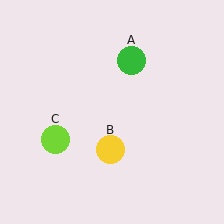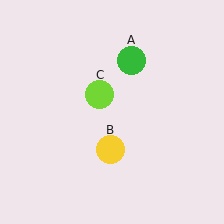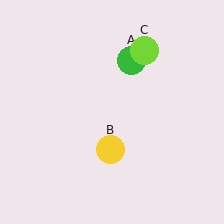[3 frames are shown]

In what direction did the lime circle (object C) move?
The lime circle (object C) moved up and to the right.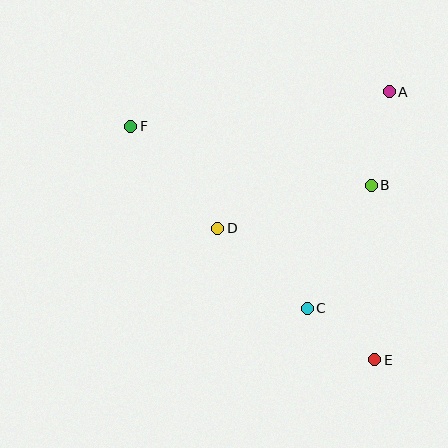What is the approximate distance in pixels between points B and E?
The distance between B and E is approximately 174 pixels.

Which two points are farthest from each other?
Points E and F are farthest from each other.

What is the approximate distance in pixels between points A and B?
The distance between A and B is approximately 95 pixels.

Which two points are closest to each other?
Points C and E are closest to each other.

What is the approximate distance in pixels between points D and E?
The distance between D and E is approximately 205 pixels.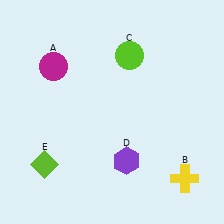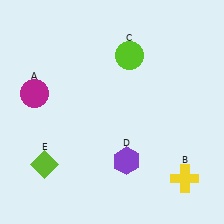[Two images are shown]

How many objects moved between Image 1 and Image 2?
1 object moved between the two images.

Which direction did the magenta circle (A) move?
The magenta circle (A) moved down.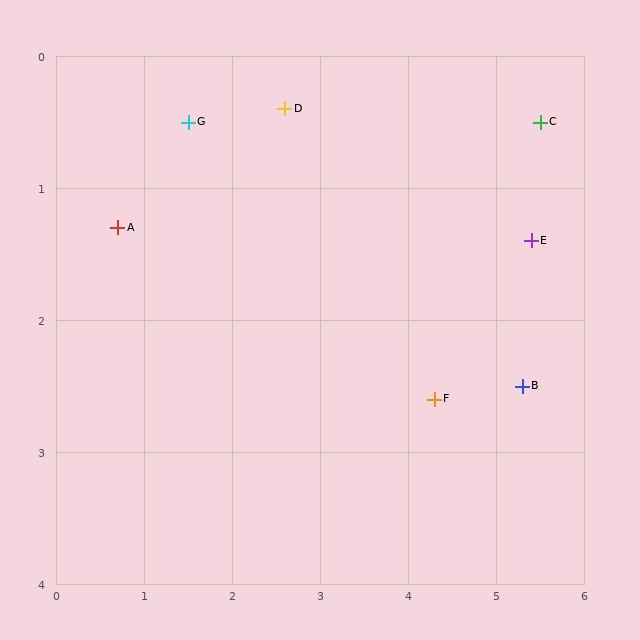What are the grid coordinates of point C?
Point C is at approximately (5.5, 0.5).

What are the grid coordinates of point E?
Point E is at approximately (5.4, 1.4).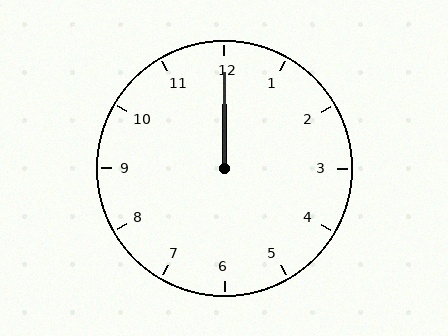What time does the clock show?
12:00.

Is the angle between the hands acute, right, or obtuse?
It is acute.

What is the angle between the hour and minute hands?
Approximately 0 degrees.